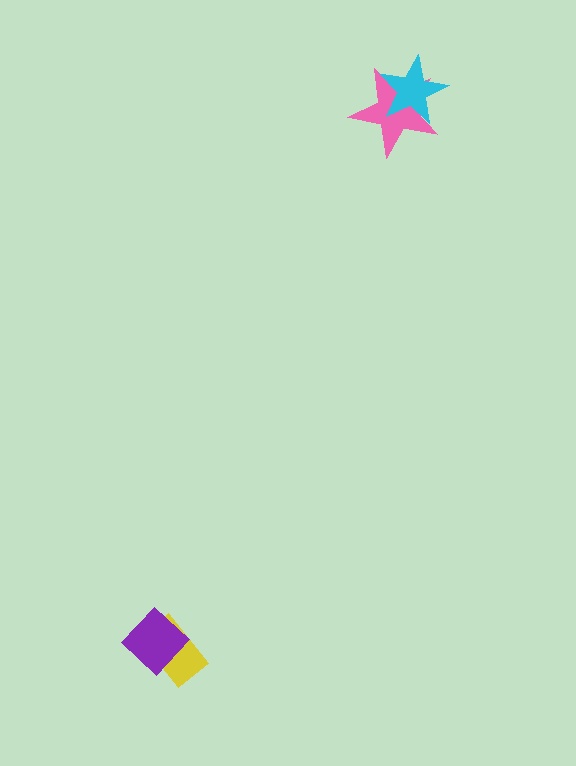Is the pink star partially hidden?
Yes, it is partially covered by another shape.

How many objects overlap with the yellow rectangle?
1 object overlaps with the yellow rectangle.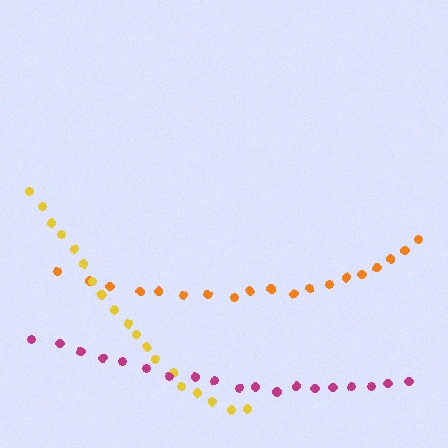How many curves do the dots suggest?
There are 3 distinct paths.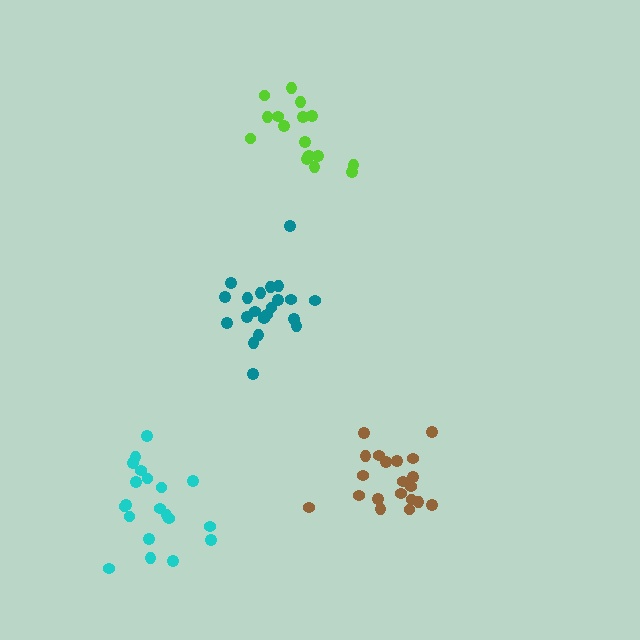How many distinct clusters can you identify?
There are 4 distinct clusters.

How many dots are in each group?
Group 1: 21 dots, Group 2: 16 dots, Group 3: 20 dots, Group 4: 20 dots (77 total).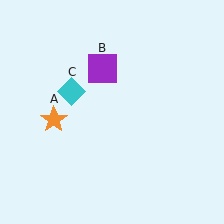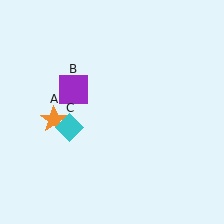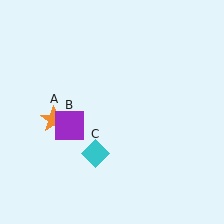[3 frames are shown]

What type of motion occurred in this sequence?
The purple square (object B), cyan diamond (object C) rotated counterclockwise around the center of the scene.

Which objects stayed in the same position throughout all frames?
Orange star (object A) remained stationary.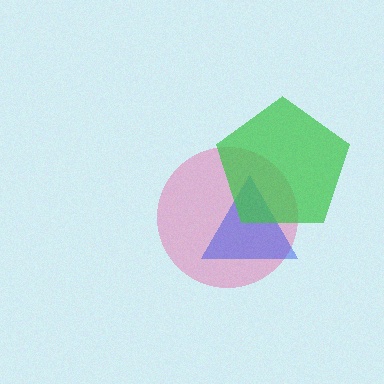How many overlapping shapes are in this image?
There are 3 overlapping shapes in the image.